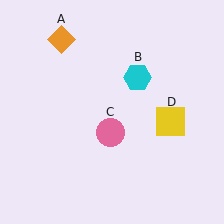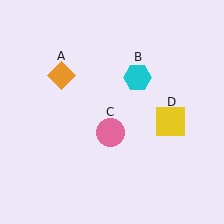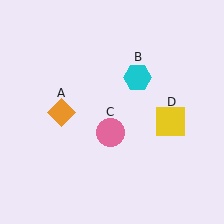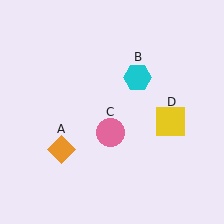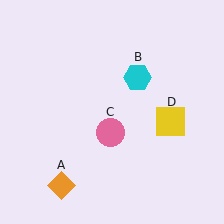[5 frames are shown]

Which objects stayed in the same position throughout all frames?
Cyan hexagon (object B) and pink circle (object C) and yellow square (object D) remained stationary.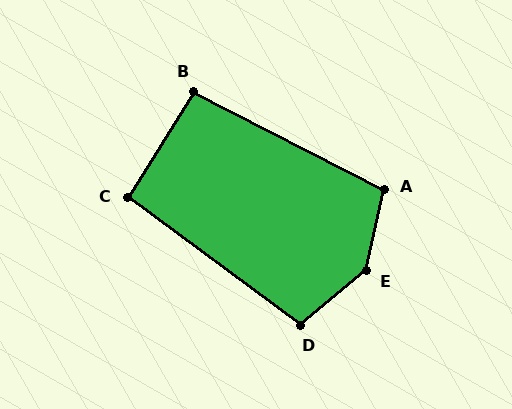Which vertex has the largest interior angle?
E, at approximately 142 degrees.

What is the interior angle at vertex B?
Approximately 95 degrees (approximately right).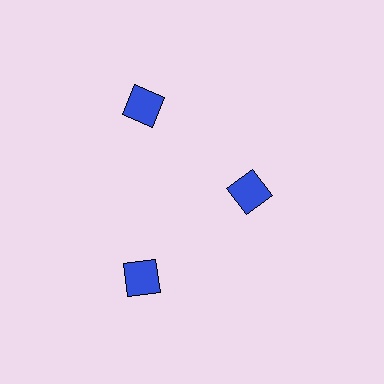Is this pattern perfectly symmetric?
No. The 3 blue diamonds are arranged in a ring, but one element near the 3 o'clock position is pulled inward toward the center, breaking the 3-fold rotational symmetry.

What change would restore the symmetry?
The symmetry would be restored by moving it outward, back onto the ring so that all 3 diamonds sit at equal angles and equal distance from the center.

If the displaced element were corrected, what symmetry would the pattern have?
It would have 3-fold rotational symmetry — the pattern would map onto itself every 120 degrees.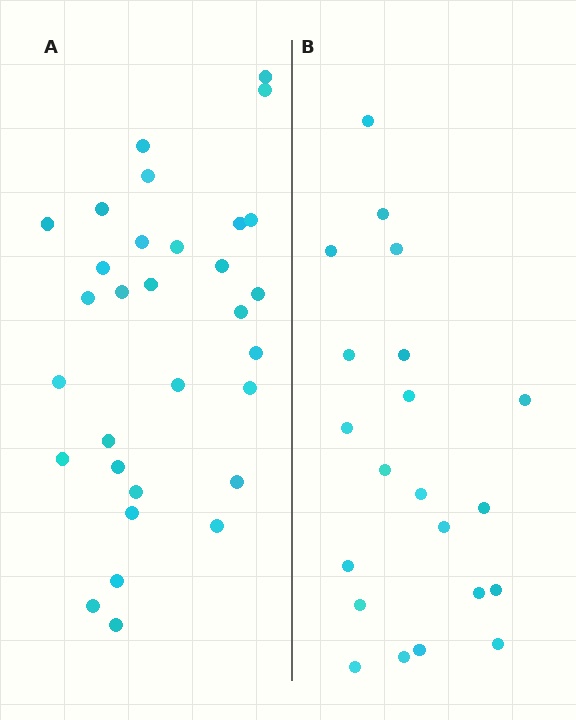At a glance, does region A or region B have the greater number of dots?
Region A (the left region) has more dots.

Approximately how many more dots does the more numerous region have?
Region A has roughly 10 or so more dots than region B.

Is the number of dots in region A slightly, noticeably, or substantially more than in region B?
Region A has substantially more. The ratio is roughly 1.5 to 1.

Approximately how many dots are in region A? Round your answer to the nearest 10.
About 30 dots. (The exact count is 31, which rounds to 30.)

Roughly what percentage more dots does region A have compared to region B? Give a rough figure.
About 50% more.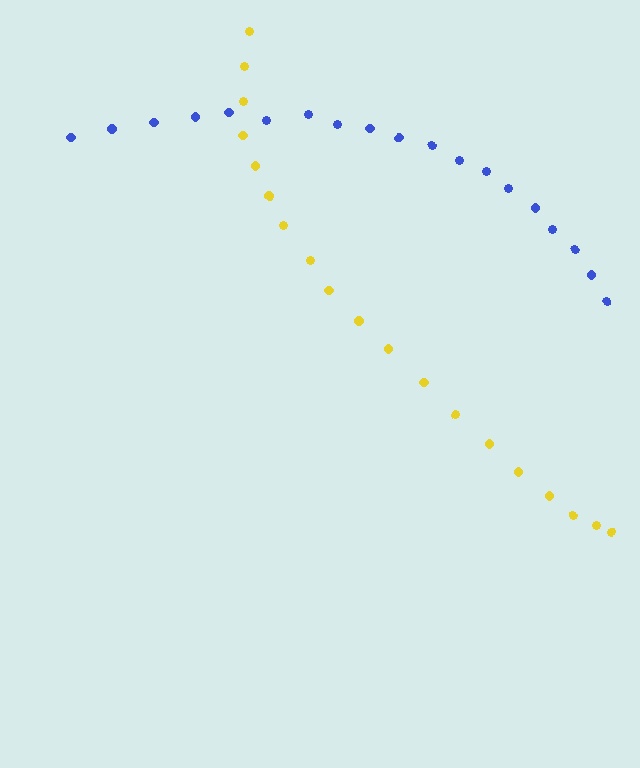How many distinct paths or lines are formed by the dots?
There are 2 distinct paths.